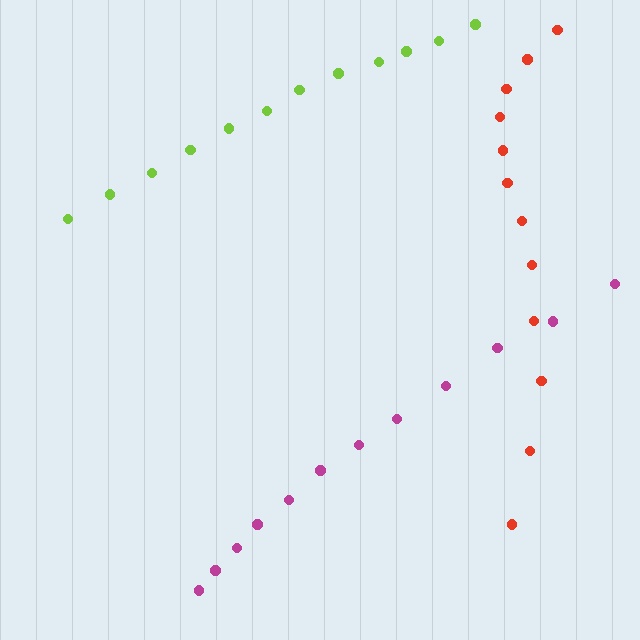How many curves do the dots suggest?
There are 3 distinct paths.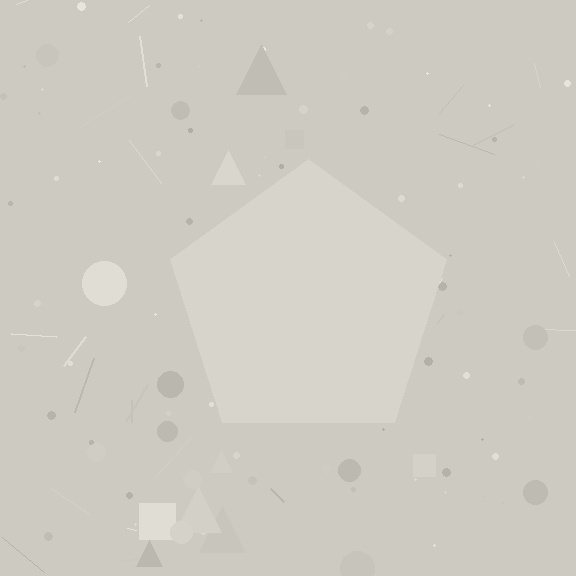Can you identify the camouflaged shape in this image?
The camouflaged shape is a pentagon.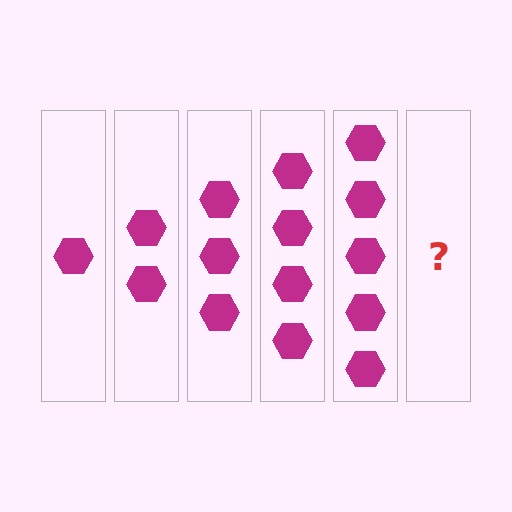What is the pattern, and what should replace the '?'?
The pattern is that each step adds one more hexagon. The '?' should be 6 hexagons.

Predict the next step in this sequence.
The next step is 6 hexagons.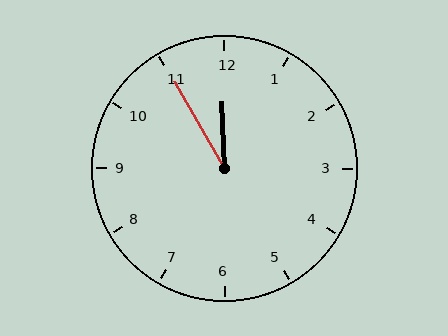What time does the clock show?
11:55.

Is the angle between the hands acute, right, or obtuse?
It is acute.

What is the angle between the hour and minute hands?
Approximately 28 degrees.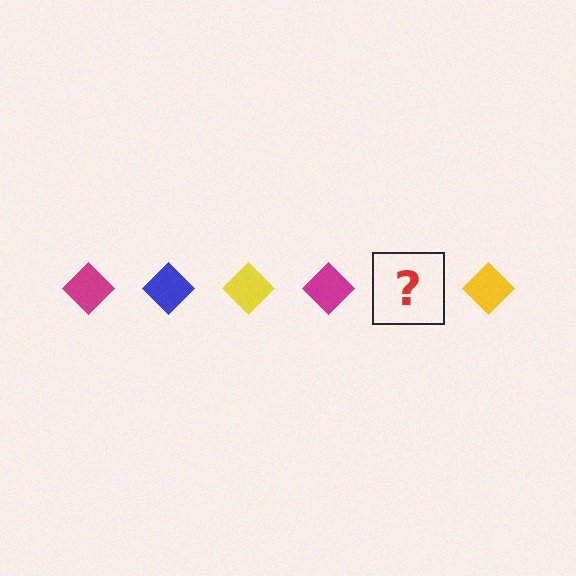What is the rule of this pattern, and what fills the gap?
The rule is that the pattern cycles through magenta, blue, yellow diamonds. The gap should be filled with a blue diamond.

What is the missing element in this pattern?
The missing element is a blue diamond.